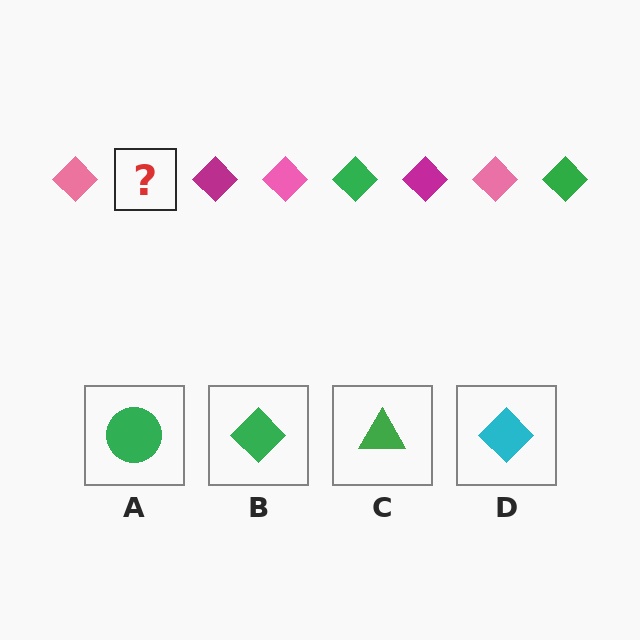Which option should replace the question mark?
Option B.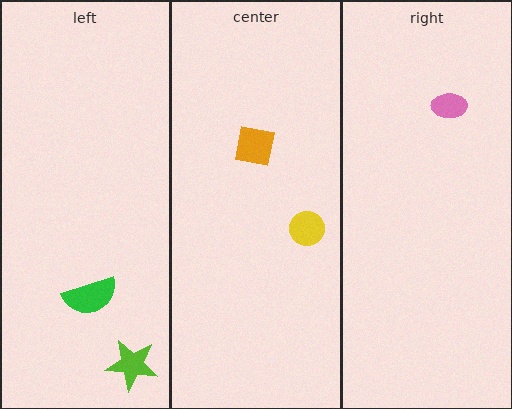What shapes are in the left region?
The green semicircle, the lime star.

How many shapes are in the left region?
2.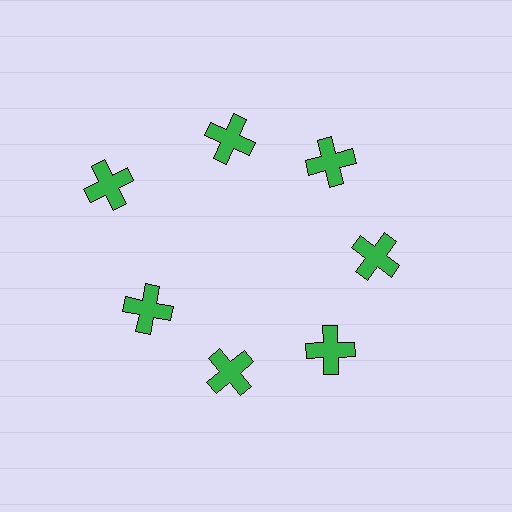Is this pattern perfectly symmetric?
No. The 7 green crosses are arranged in a ring, but one element near the 10 o'clock position is pushed outward from the center, breaking the 7-fold rotational symmetry.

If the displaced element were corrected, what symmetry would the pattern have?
It would have 7-fold rotational symmetry — the pattern would map onto itself every 51 degrees.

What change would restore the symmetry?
The symmetry would be restored by moving it inward, back onto the ring so that all 7 crosses sit at equal angles and equal distance from the center.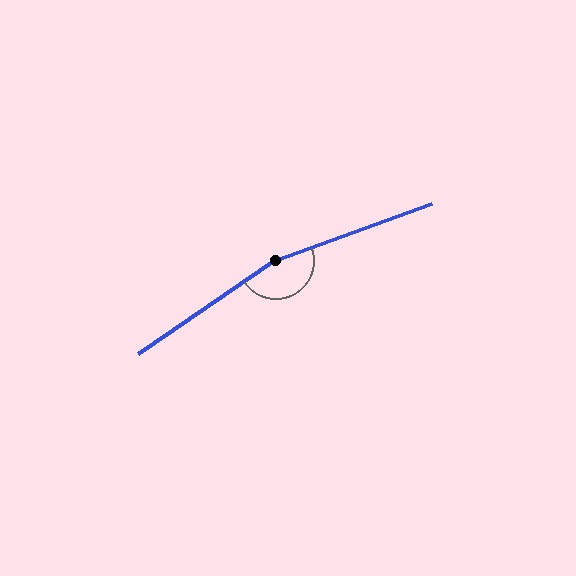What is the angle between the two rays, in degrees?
Approximately 166 degrees.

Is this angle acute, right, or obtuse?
It is obtuse.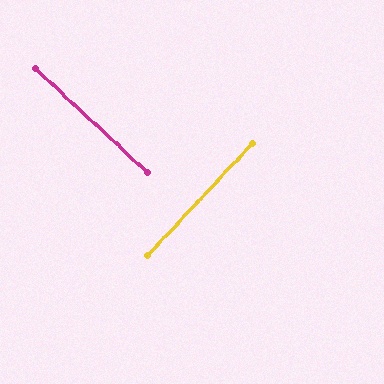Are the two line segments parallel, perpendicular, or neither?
Perpendicular — they meet at approximately 90°.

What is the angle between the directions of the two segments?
Approximately 90 degrees.